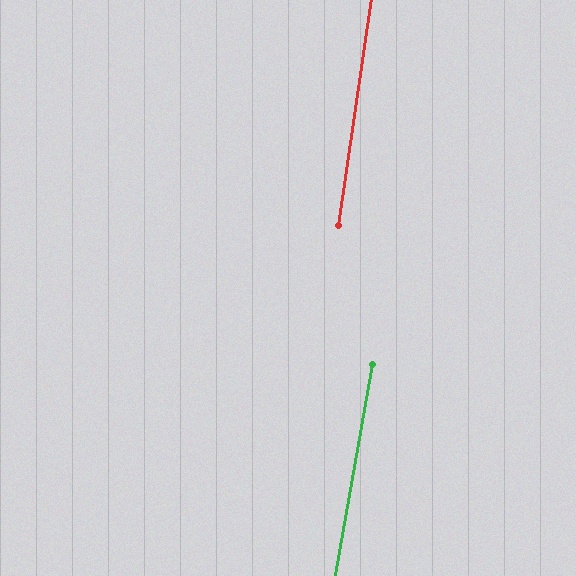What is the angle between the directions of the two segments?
Approximately 2 degrees.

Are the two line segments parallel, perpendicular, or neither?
Parallel — their directions differ by only 1.8°.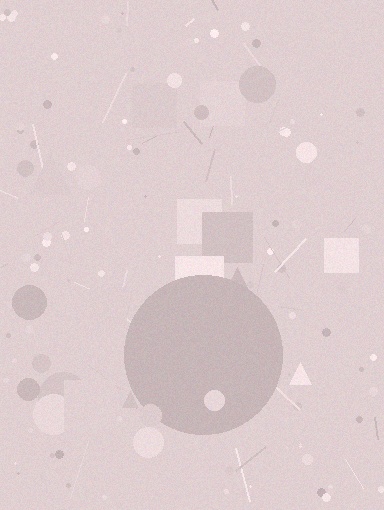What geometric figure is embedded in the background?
A circle is embedded in the background.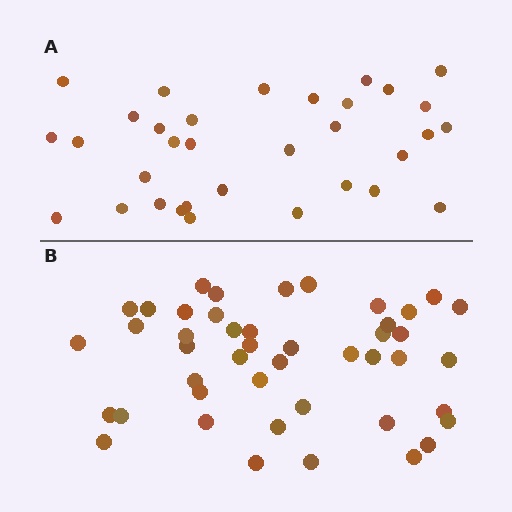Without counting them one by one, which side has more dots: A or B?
Region B (the bottom region) has more dots.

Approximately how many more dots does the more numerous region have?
Region B has roughly 12 or so more dots than region A.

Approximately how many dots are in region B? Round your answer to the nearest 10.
About 40 dots. (The exact count is 45, which rounds to 40.)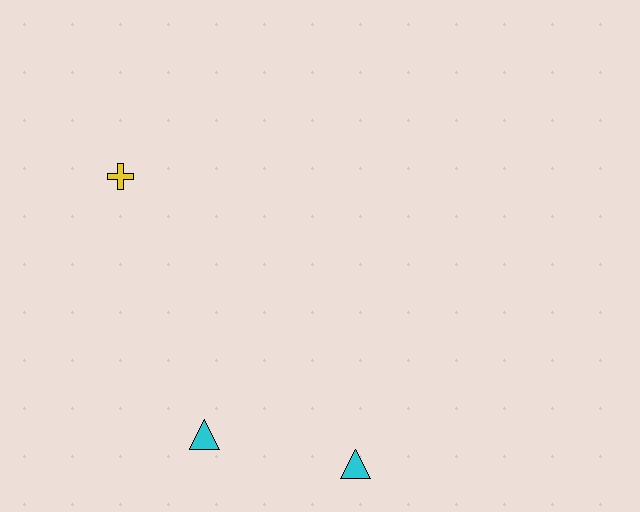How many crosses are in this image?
There is 1 cross.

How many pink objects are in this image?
There are no pink objects.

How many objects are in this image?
There are 3 objects.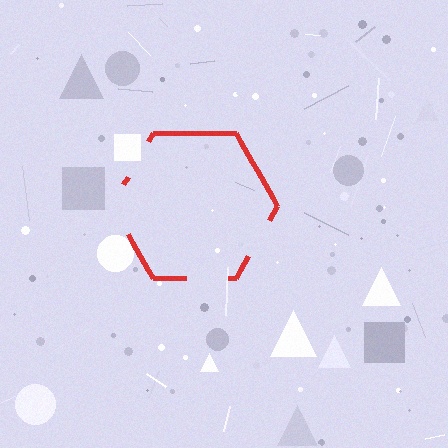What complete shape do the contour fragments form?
The contour fragments form a hexagon.